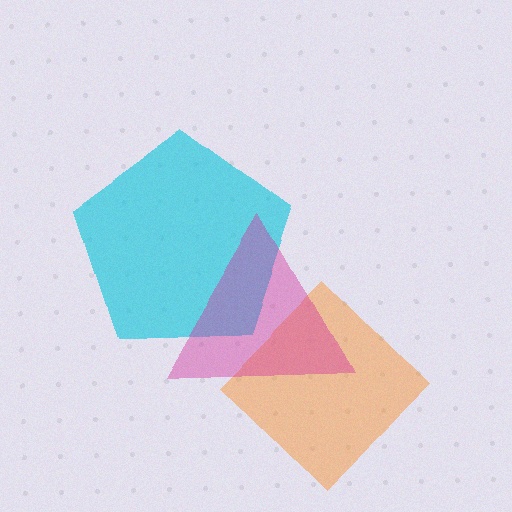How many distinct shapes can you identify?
There are 3 distinct shapes: a cyan pentagon, an orange diamond, a magenta triangle.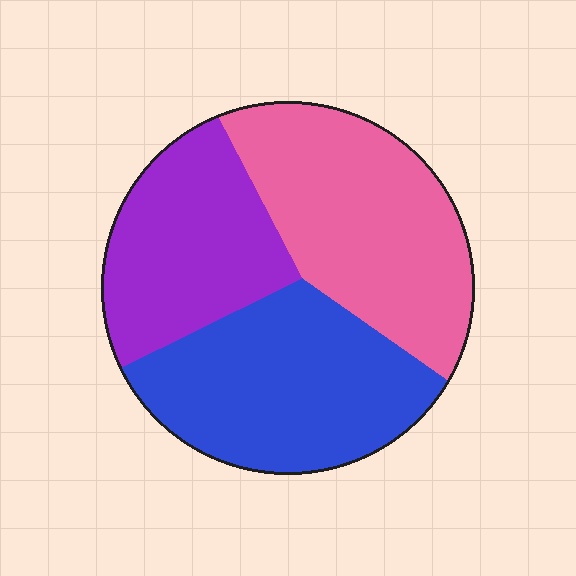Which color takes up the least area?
Purple, at roughly 25%.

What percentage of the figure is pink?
Pink covers around 35% of the figure.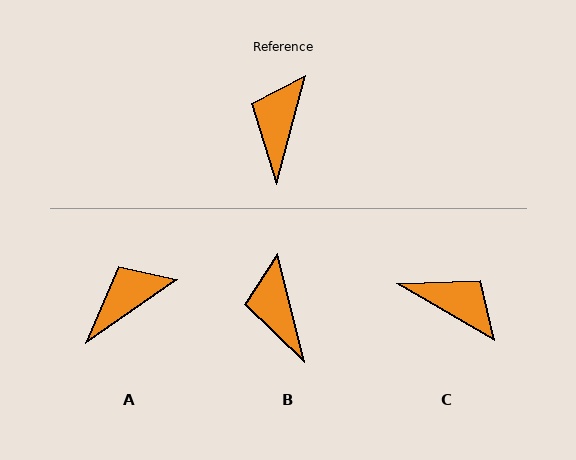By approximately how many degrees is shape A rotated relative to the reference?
Approximately 40 degrees clockwise.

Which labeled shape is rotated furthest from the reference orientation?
C, about 105 degrees away.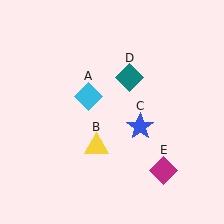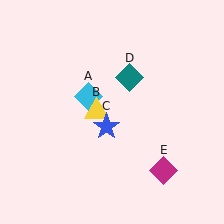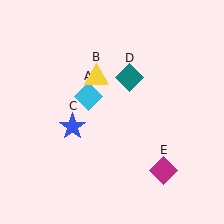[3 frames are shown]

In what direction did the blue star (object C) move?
The blue star (object C) moved left.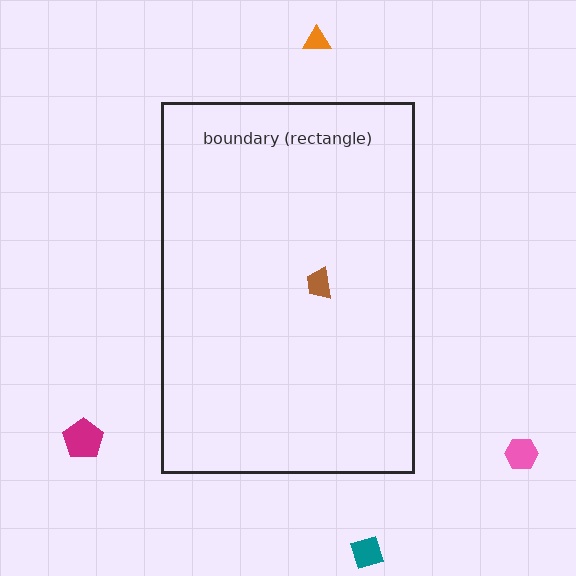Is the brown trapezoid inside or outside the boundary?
Inside.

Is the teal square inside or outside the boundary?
Outside.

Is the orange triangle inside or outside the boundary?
Outside.